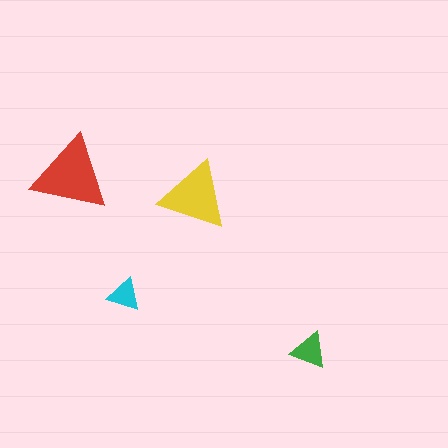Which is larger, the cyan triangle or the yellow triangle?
The yellow one.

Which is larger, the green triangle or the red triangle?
The red one.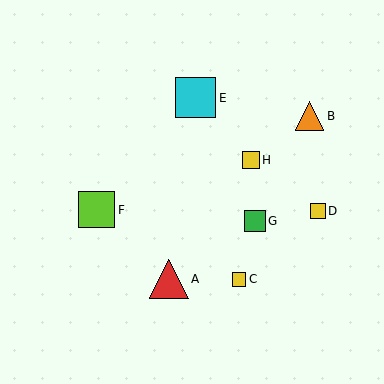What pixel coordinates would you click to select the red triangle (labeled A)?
Click at (169, 279) to select the red triangle A.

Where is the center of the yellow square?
The center of the yellow square is at (239, 279).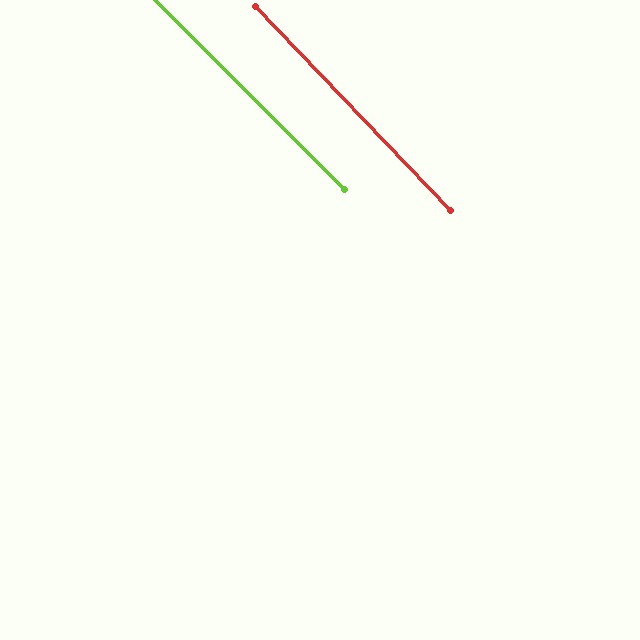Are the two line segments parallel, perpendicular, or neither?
Parallel — their directions differ by only 1.2°.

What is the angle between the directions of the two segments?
Approximately 1 degree.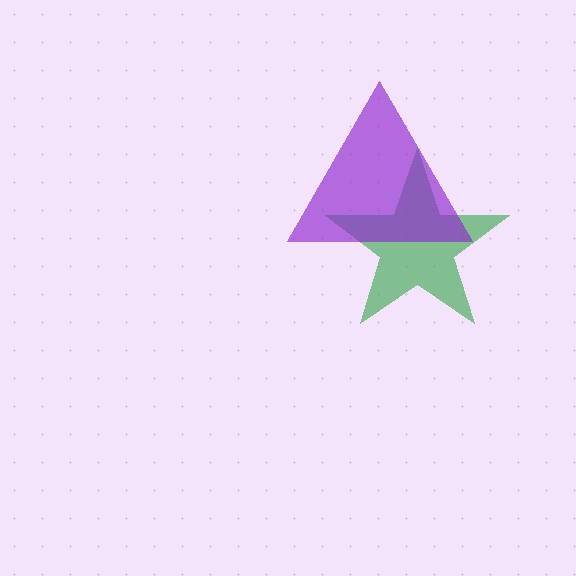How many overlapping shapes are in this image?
There are 2 overlapping shapes in the image.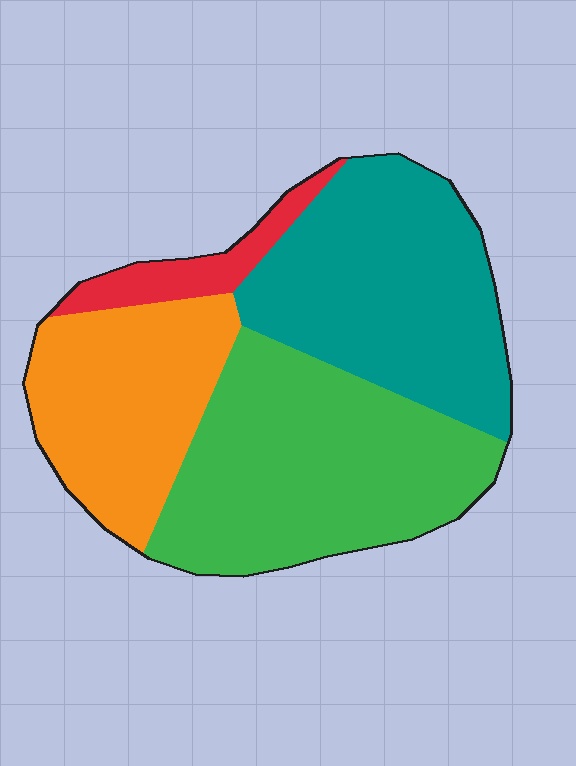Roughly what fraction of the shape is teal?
Teal takes up about one third (1/3) of the shape.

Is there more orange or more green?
Green.